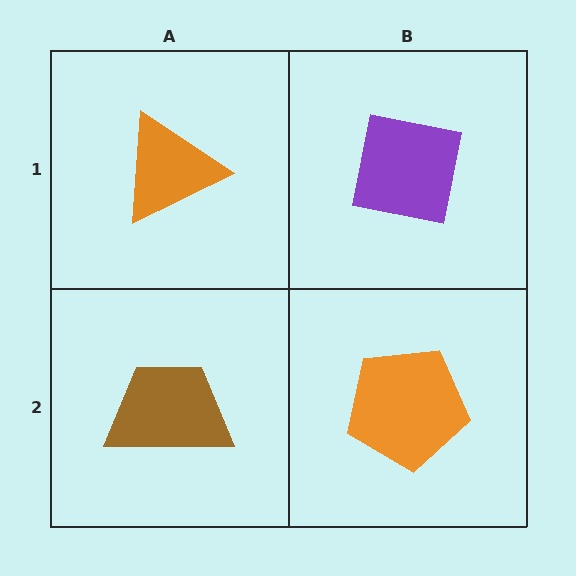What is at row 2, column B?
An orange pentagon.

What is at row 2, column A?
A brown trapezoid.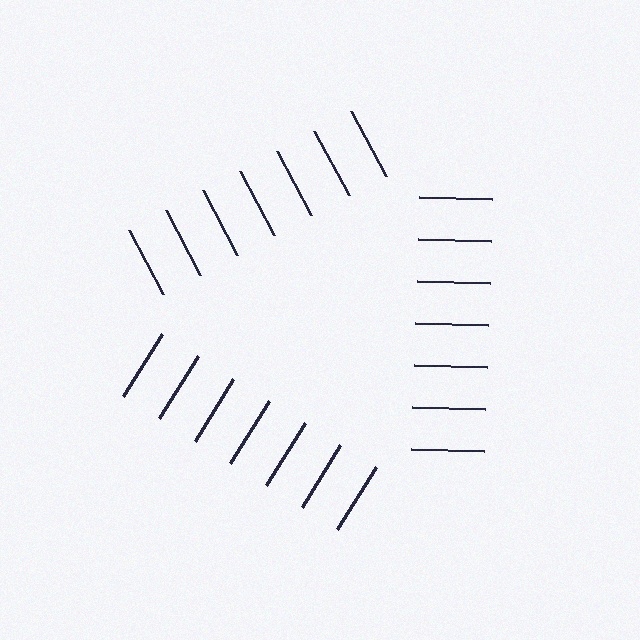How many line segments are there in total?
21 — 7 along each of the 3 edges.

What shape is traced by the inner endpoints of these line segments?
An illusory triangle — the line segments terminate on its edges but no continuous stroke is drawn.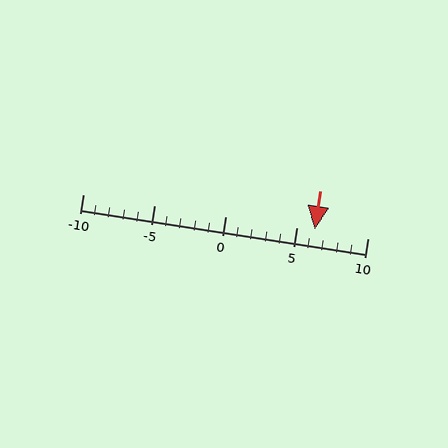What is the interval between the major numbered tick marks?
The major tick marks are spaced 5 units apart.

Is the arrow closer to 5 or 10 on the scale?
The arrow is closer to 5.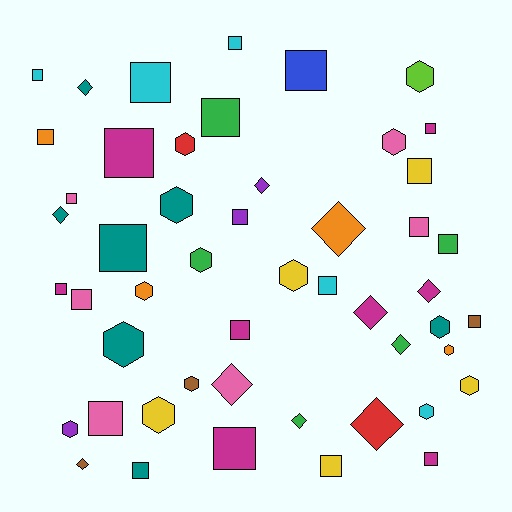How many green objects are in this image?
There are 5 green objects.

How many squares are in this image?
There are 24 squares.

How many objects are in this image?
There are 50 objects.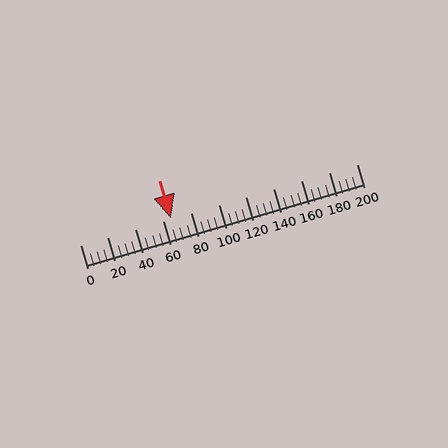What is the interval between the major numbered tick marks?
The major tick marks are spaced 20 units apart.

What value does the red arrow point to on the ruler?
The red arrow points to approximately 65.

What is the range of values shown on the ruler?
The ruler shows values from 0 to 200.